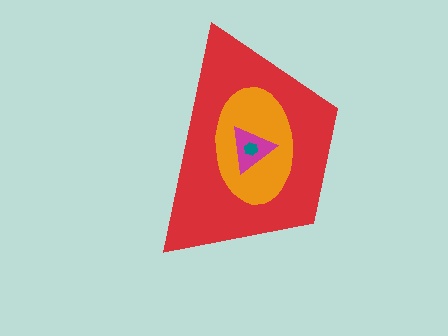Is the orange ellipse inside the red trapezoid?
Yes.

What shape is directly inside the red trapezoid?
The orange ellipse.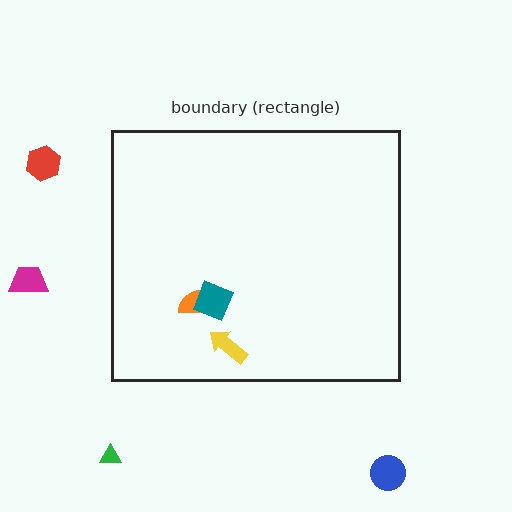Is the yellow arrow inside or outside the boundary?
Inside.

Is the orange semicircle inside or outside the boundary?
Inside.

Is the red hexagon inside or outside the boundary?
Outside.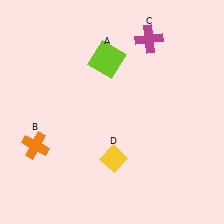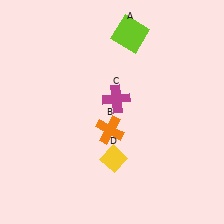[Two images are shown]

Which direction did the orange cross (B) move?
The orange cross (B) moved right.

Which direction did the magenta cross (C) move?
The magenta cross (C) moved down.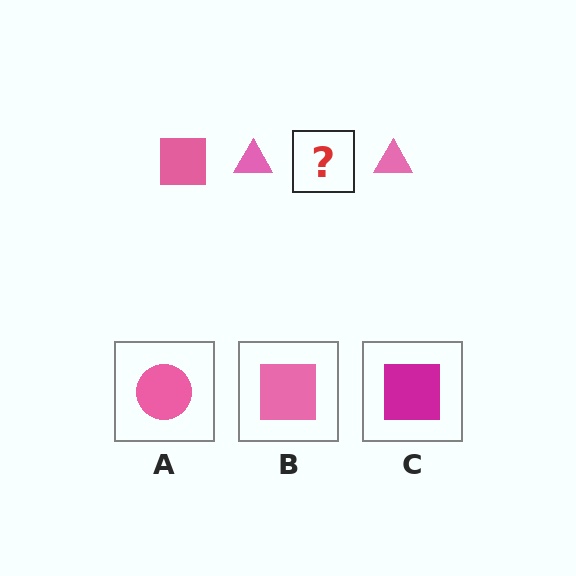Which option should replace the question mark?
Option B.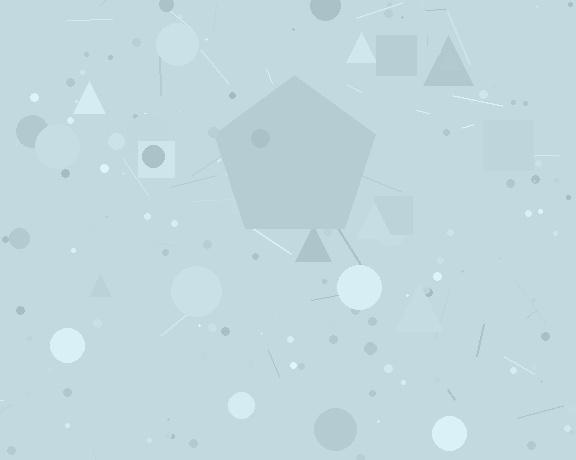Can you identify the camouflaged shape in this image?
The camouflaged shape is a pentagon.